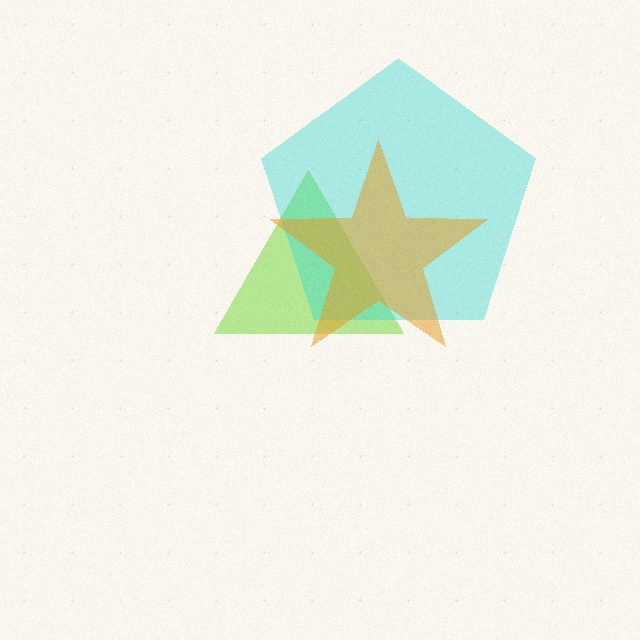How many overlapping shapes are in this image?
There are 3 overlapping shapes in the image.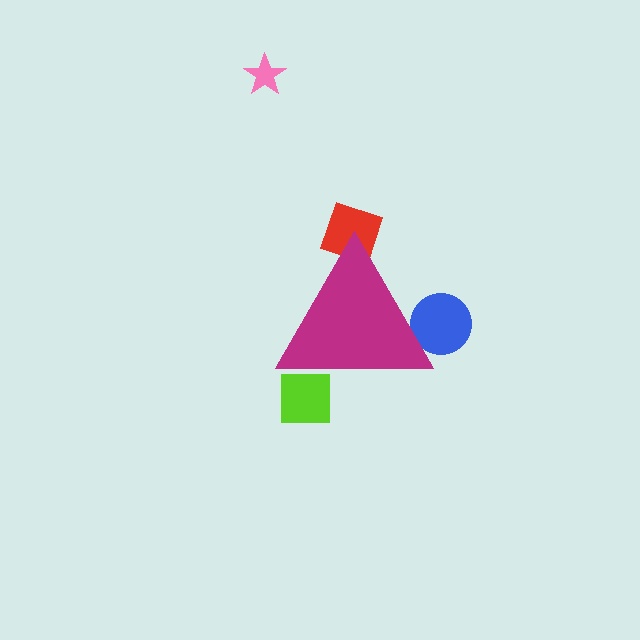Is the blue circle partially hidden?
Yes, the blue circle is partially hidden behind the magenta triangle.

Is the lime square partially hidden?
Yes, the lime square is partially hidden behind the magenta triangle.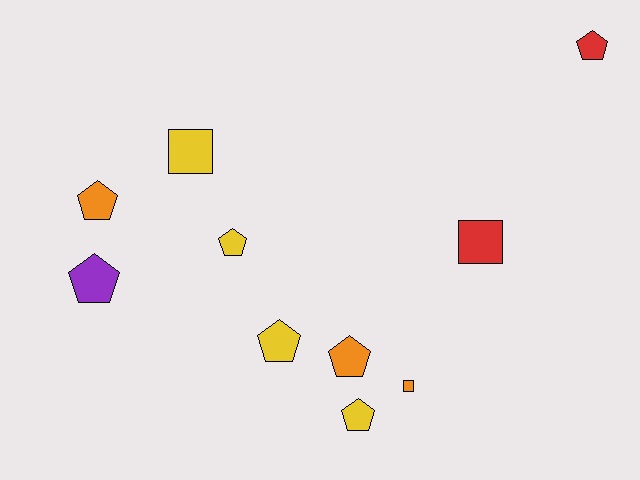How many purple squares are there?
There are no purple squares.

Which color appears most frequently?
Yellow, with 4 objects.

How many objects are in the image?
There are 10 objects.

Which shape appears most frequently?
Pentagon, with 7 objects.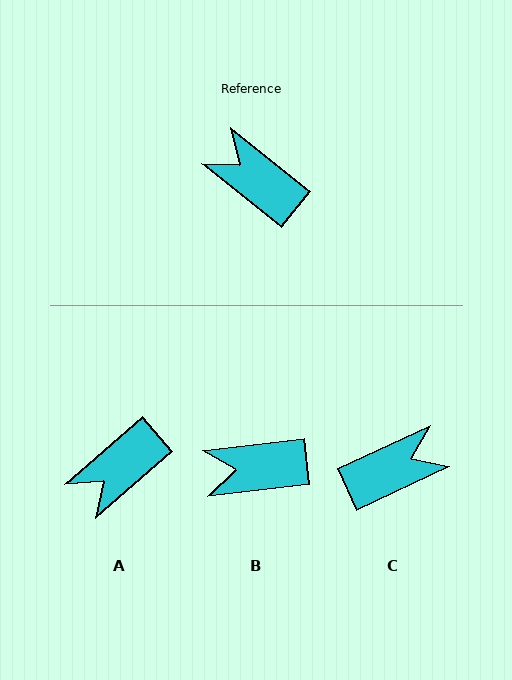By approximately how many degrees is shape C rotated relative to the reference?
Approximately 117 degrees clockwise.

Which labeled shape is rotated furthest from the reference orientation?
C, about 117 degrees away.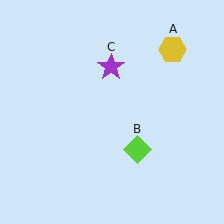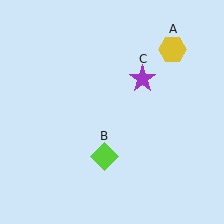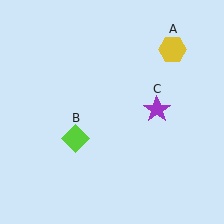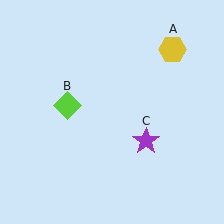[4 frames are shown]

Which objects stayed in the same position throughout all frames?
Yellow hexagon (object A) remained stationary.